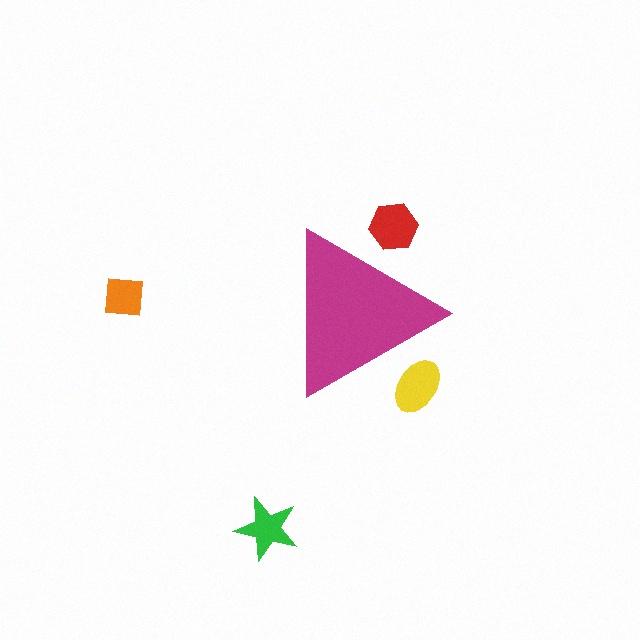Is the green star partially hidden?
No, the green star is fully visible.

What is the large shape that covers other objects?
A magenta triangle.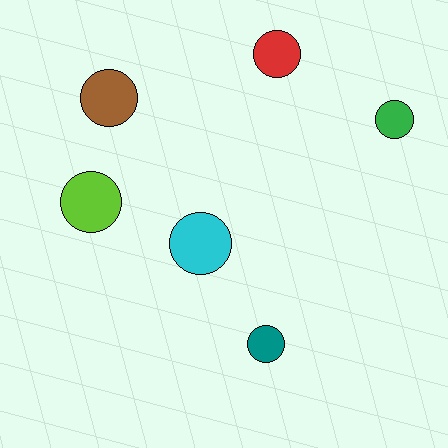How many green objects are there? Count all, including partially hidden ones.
There is 1 green object.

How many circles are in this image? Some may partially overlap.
There are 6 circles.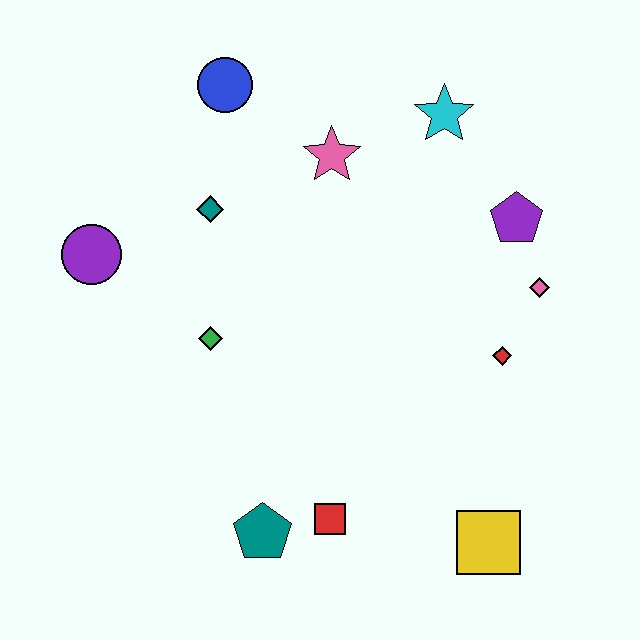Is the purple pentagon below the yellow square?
No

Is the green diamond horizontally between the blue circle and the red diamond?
No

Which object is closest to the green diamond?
The teal diamond is closest to the green diamond.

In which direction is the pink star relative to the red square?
The pink star is above the red square.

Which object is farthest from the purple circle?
The yellow square is farthest from the purple circle.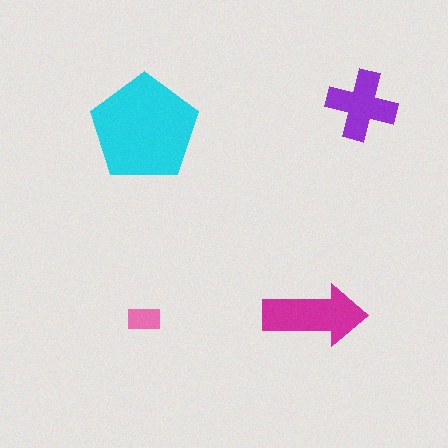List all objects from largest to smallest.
The cyan pentagon, the magenta arrow, the purple cross, the pink rectangle.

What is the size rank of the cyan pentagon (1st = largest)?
1st.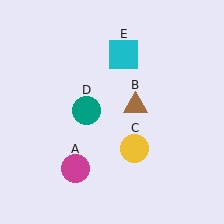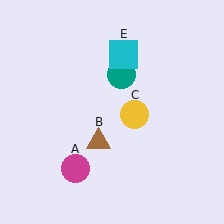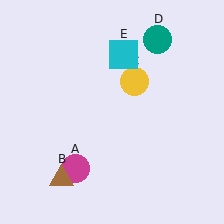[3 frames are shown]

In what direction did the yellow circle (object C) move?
The yellow circle (object C) moved up.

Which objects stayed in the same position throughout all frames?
Magenta circle (object A) and cyan square (object E) remained stationary.